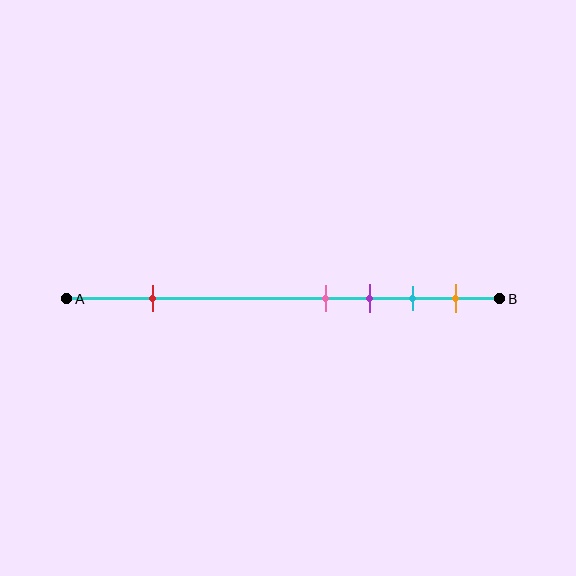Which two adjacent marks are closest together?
The pink and purple marks are the closest adjacent pair.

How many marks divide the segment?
There are 5 marks dividing the segment.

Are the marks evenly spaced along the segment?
No, the marks are not evenly spaced.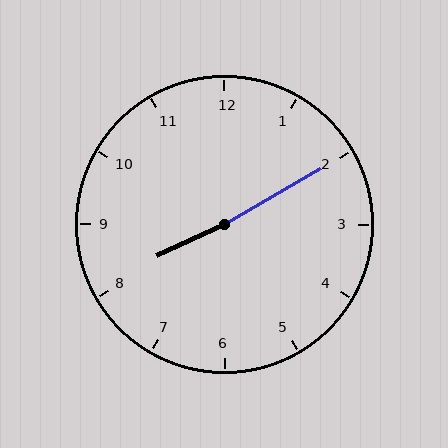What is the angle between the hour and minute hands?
Approximately 175 degrees.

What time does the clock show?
8:10.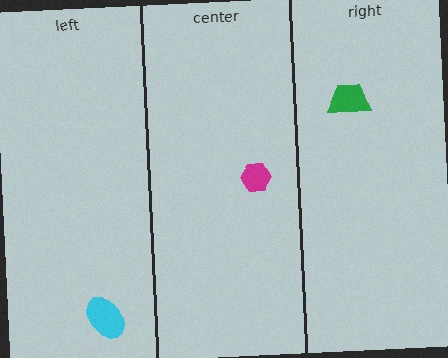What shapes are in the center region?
The magenta hexagon.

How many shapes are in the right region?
1.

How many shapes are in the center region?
1.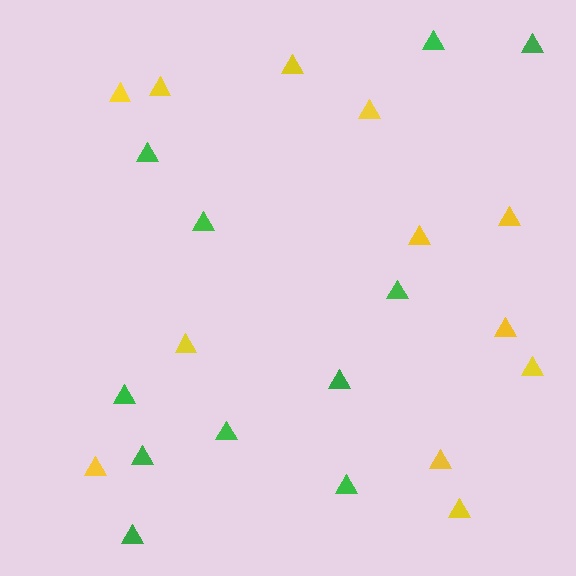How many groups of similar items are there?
There are 2 groups: one group of yellow triangles (12) and one group of green triangles (11).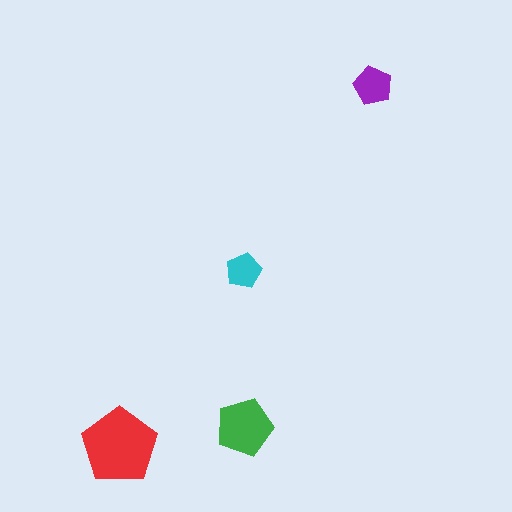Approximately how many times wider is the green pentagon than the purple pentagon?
About 1.5 times wider.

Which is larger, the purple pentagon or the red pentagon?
The red one.